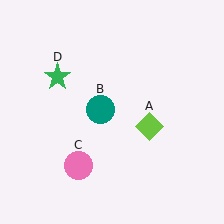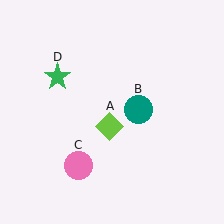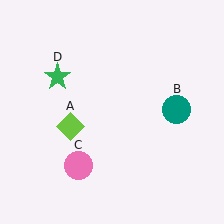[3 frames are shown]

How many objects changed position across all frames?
2 objects changed position: lime diamond (object A), teal circle (object B).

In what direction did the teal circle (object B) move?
The teal circle (object B) moved right.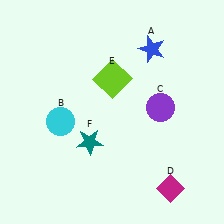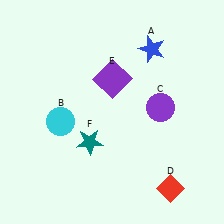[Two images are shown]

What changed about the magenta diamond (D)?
In Image 1, D is magenta. In Image 2, it changed to red.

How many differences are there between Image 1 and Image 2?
There are 2 differences between the two images.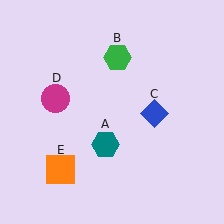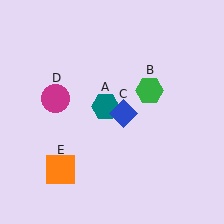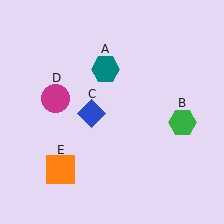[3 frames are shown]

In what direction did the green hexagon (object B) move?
The green hexagon (object B) moved down and to the right.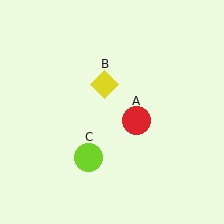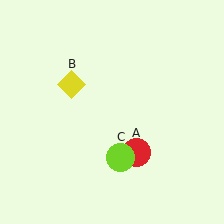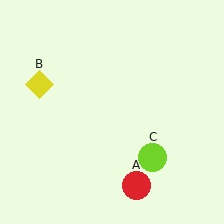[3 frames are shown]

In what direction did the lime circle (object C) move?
The lime circle (object C) moved right.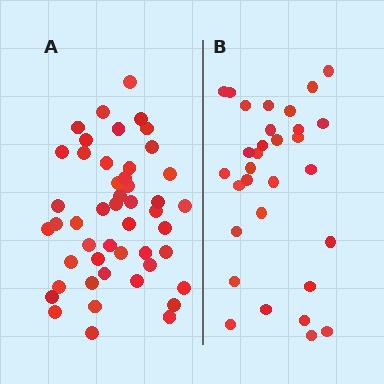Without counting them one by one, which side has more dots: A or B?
Region A (the left region) has more dots.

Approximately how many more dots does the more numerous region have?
Region A has approximately 15 more dots than region B.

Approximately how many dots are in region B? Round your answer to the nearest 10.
About 30 dots. (The exact count is 31, which rounds to 30.)